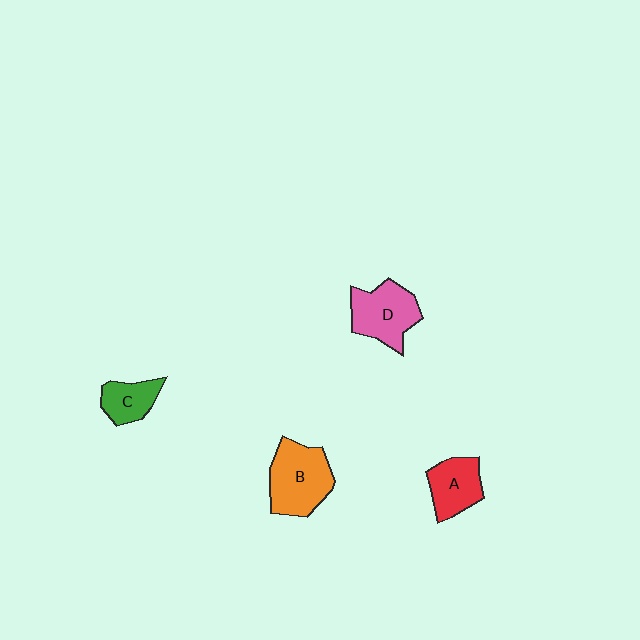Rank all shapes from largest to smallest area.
From largest to smallest: B (orange), D (pink), A (red), C (green).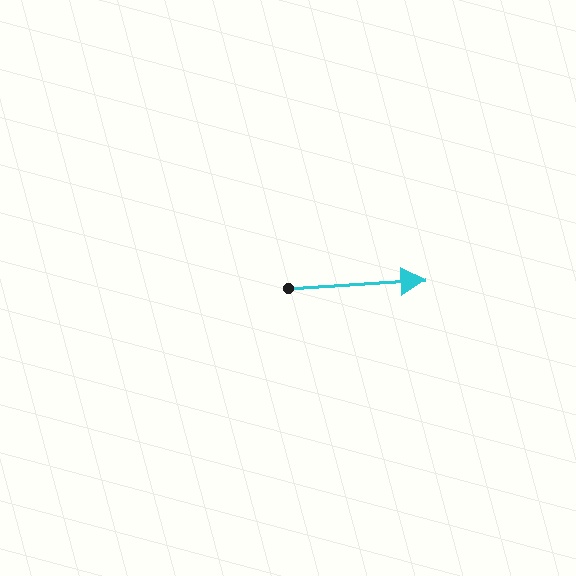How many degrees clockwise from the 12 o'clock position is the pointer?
Approximately 87 degrees.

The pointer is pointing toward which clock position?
Roughly 3 o'clock.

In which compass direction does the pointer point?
East.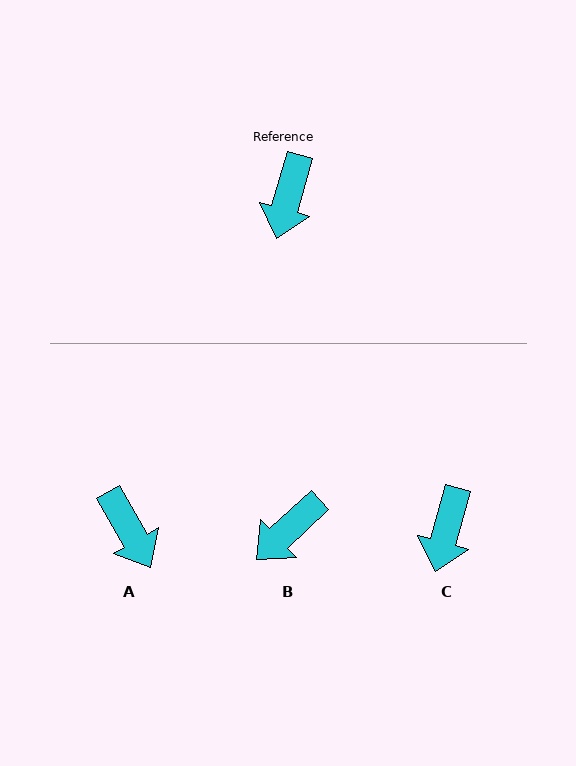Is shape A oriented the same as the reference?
No, it is off by about 45 degrees.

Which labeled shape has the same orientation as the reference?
C.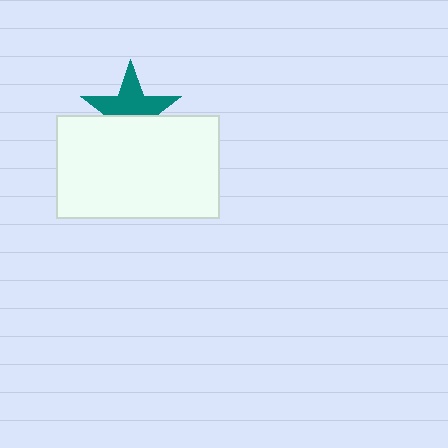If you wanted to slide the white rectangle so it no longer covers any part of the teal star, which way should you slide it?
Slide it down — that is the most direct way to separate the two shapes.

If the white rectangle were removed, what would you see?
You would see the complete teal star.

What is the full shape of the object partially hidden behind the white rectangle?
The partially hidden object is a teal star.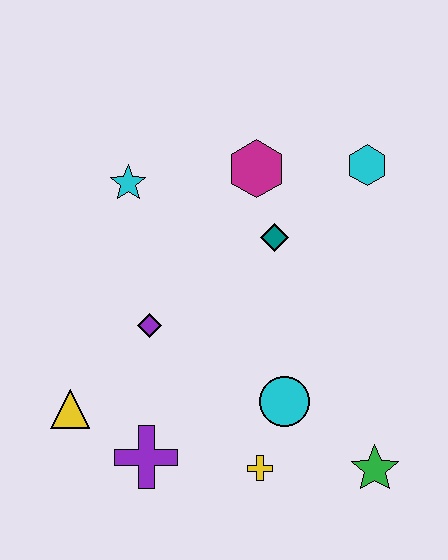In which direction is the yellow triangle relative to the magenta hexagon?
The yellow triangle is below the magenta hexagon.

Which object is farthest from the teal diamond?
The yellow triangle is farthest from the teal diamond.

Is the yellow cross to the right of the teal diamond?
No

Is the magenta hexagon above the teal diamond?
Yes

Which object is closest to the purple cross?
The yellow triangle is closest to the purple cross.